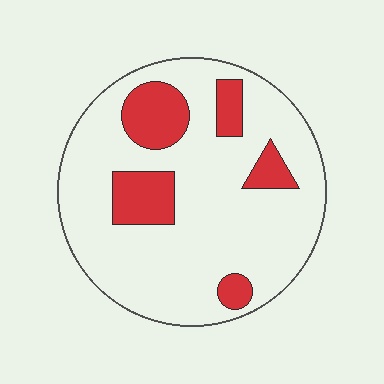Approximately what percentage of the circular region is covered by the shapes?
Approximately 20%.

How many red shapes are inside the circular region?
5.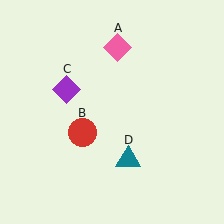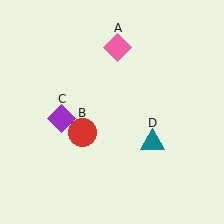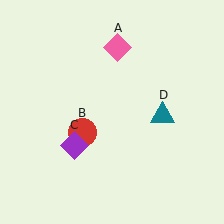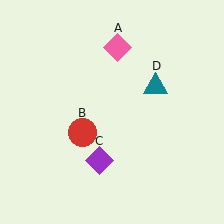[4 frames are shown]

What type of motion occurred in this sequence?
The purple diamond (object C), teal triangle (object D) rotated counterclockwise around the center of the scene.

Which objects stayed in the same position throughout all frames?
Pink diamond (object A) and red circle (object B) remained stationary.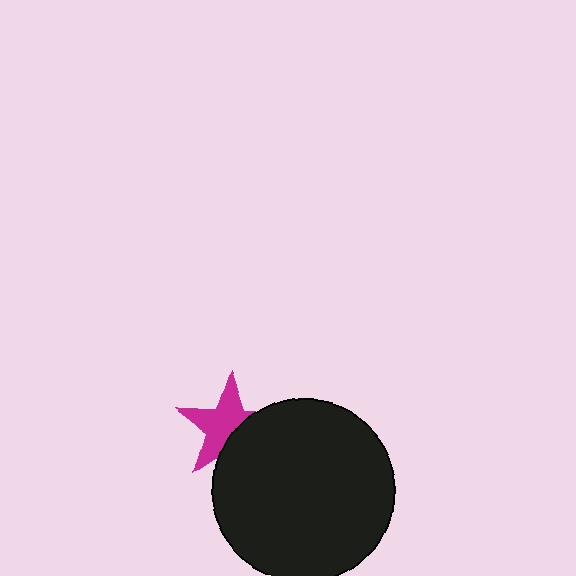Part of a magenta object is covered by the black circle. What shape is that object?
It is a star.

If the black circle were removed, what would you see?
You would see the complete magenta star.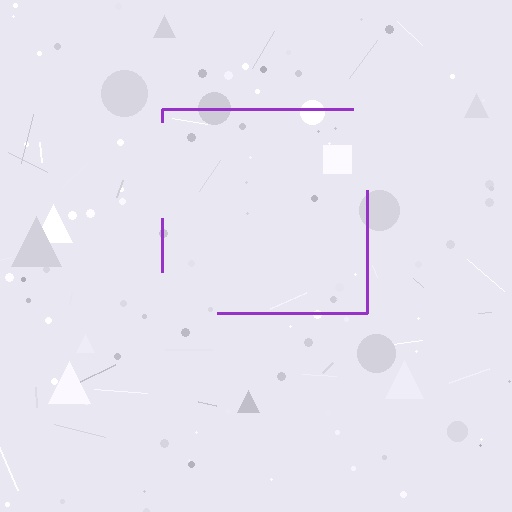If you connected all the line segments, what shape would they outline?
They would outline a square.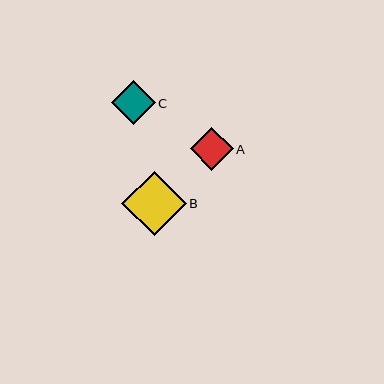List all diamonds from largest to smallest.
From largest to smallest: B, C, A.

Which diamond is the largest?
Diamond B is the largest with a size of approximately 64 pixels.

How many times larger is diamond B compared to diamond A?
Diamond B is approximately 1.5 times the size of diamond A.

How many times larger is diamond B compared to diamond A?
Diamond B is approximately 1.5 times the size of diamond A.